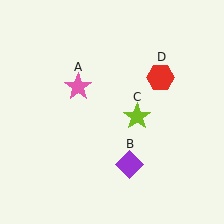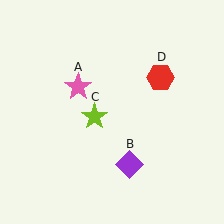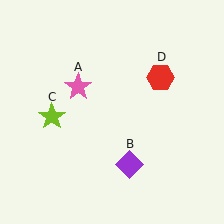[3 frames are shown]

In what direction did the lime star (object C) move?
The lime star (object C) moved left.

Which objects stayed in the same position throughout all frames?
Pink star (object A) and purple diamond (object B) and red hexagon (object D) remained stationary.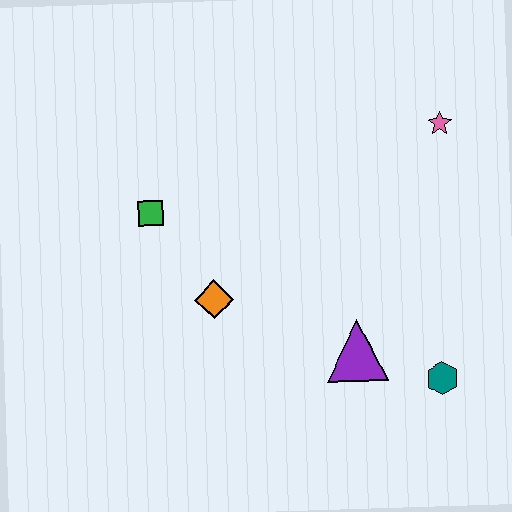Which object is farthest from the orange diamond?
The pink star is farthest from the orange diamond.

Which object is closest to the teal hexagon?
The purple triangle is closest to the teal hexagon.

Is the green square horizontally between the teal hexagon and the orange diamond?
No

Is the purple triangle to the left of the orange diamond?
No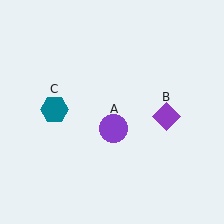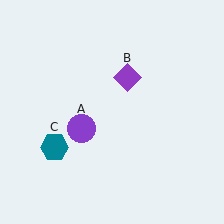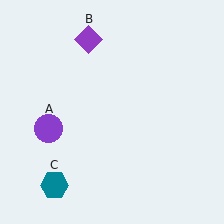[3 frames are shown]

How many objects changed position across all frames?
3 objects changed position: purple circle (object A), purple diamond (object B), teal hexagon (object C).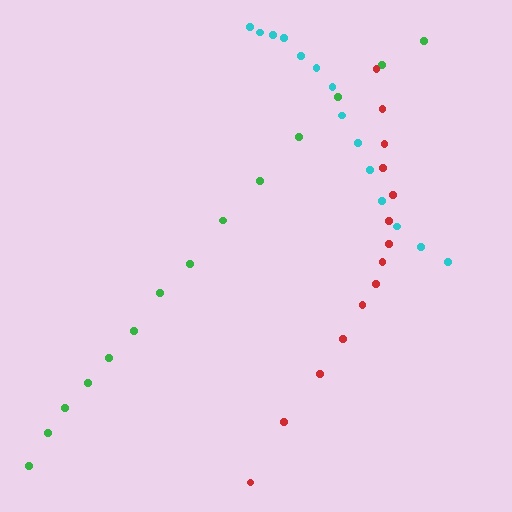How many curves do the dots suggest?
There are 3 distinct paths.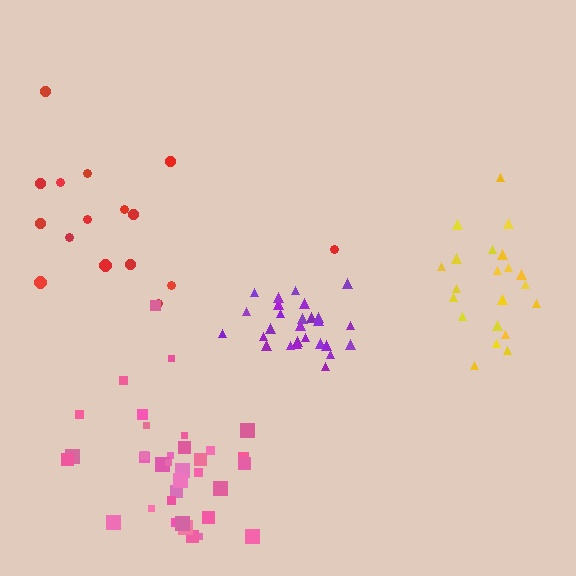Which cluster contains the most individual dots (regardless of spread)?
Pink (35).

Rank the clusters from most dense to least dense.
purple, pink, yellow, red.